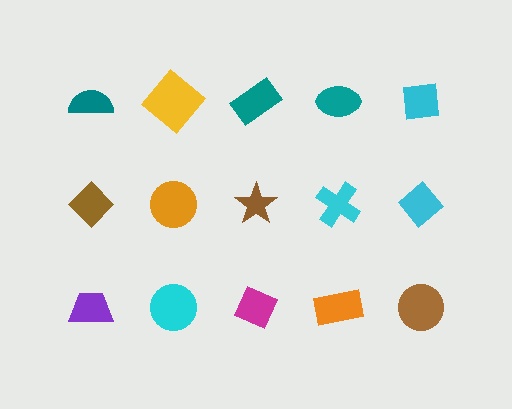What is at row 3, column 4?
An orange rectangle.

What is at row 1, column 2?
A yellow diamond.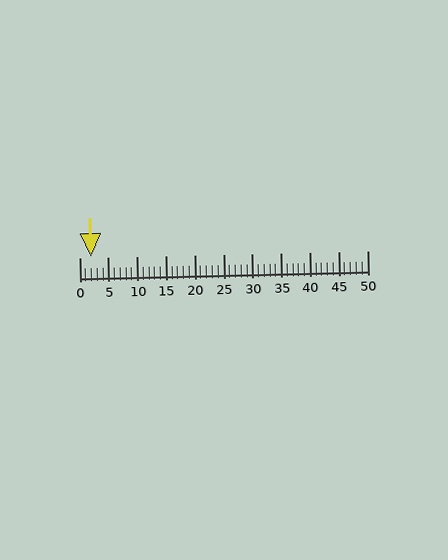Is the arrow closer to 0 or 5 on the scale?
The arrow is closer to 0.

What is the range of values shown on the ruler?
The ruler shows values from 0 to 50.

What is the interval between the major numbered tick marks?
The major tick marks are spaced 5 units apart.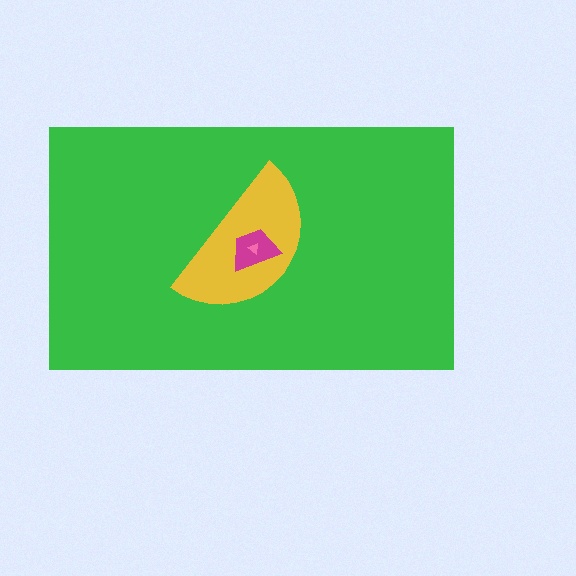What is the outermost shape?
The green rectangle.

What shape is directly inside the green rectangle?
The yellow semicircle.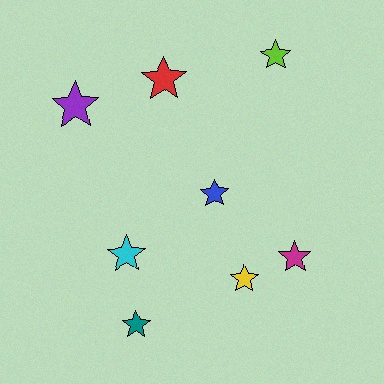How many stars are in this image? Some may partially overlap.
There are 8 stars.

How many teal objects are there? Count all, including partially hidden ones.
There is 1 teal object.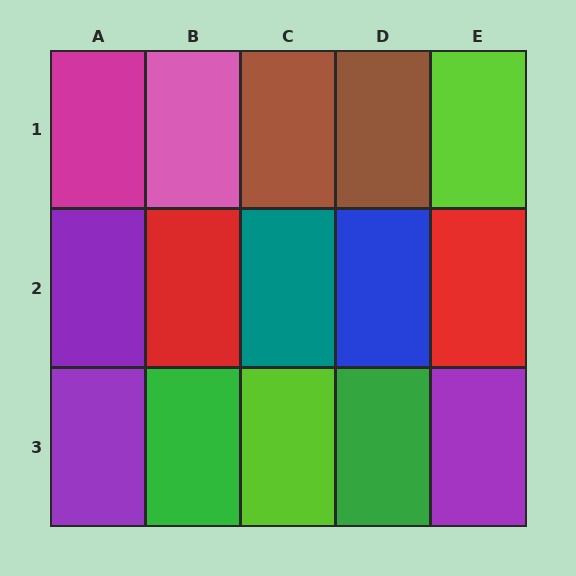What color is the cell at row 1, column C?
Brown.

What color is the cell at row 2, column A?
Purple.